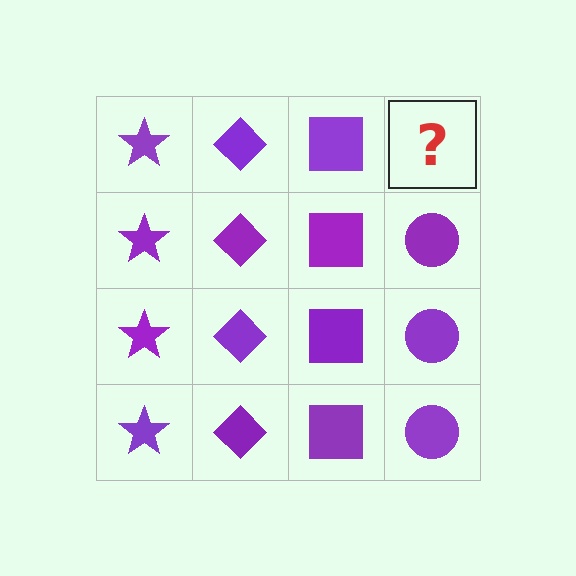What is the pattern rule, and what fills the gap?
The rule is that each column has a consistent shape. The gap should be filled with a purple circle.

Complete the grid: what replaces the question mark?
The question mark should be replaced with a purple circle.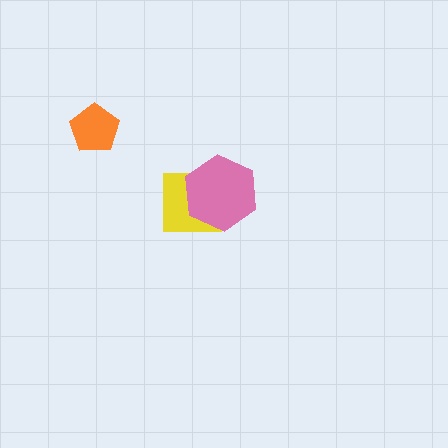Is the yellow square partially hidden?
Yes, it is partially covered by another shape.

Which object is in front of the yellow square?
The pink hexagon is in front of the yellow square.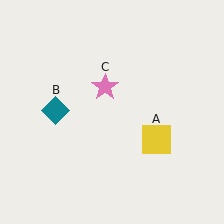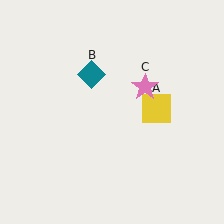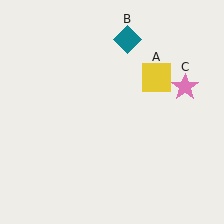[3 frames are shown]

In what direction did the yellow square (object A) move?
The yellow square (object A) moved up.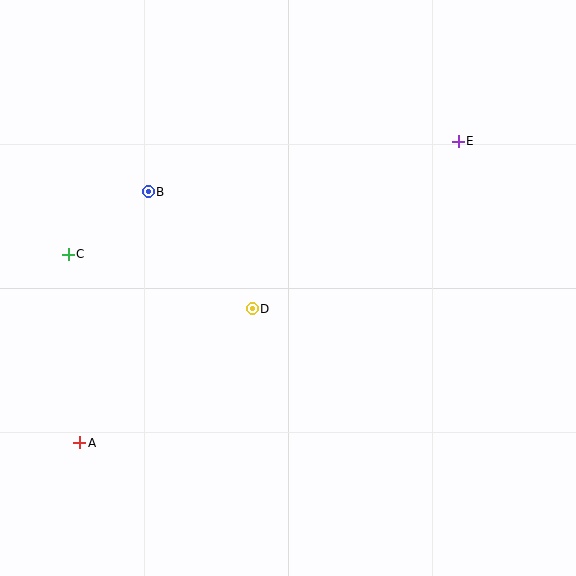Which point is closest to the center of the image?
Point D at (252, 309) is closest to the center.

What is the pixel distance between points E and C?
The distance between E and C is 406 pixels.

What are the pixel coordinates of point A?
Point A is at (80, 443).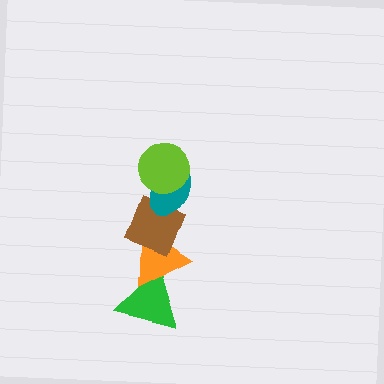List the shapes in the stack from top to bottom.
From top to bottom: the lime circle, the teal ellipse, the brown diamond, the orange triangle, the green triangle.